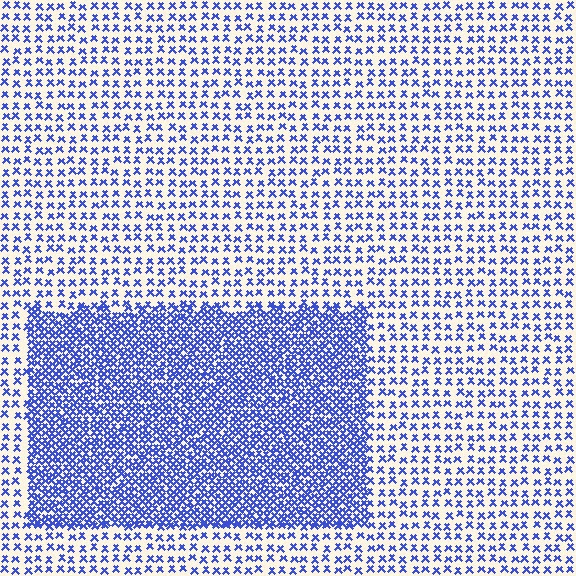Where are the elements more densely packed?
The elements are more densely packed inside the rectangle boundary.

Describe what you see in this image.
The image contains small blue elements arranged at two different densities. A rectangle-shaped region is visible where the elements are more densely packed than the surrounding area.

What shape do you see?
I see a rectangle.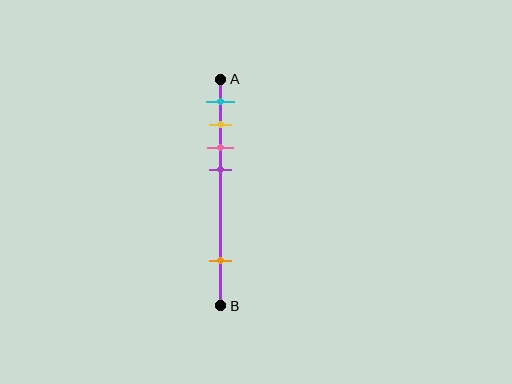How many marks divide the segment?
There are 5 marks dividing the segment.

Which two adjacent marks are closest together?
The yellow and pink marks are the closest adjacent pair.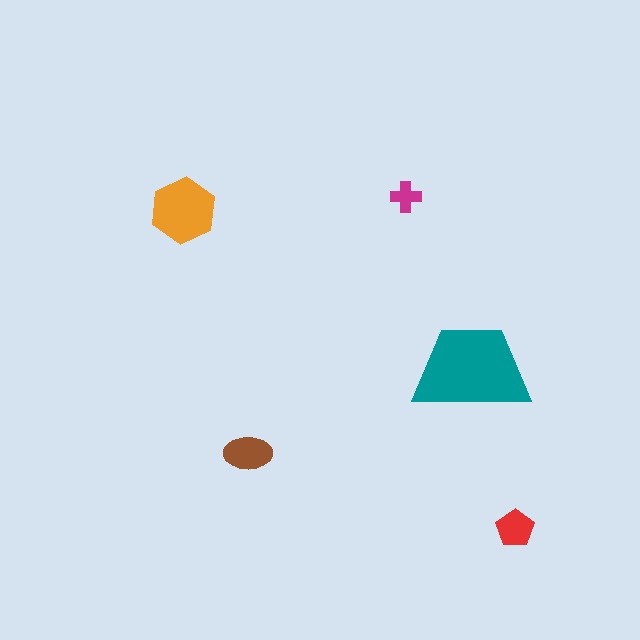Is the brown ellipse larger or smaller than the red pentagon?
Larger.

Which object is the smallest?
The magenta cross.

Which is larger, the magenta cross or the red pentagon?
The red pentagon.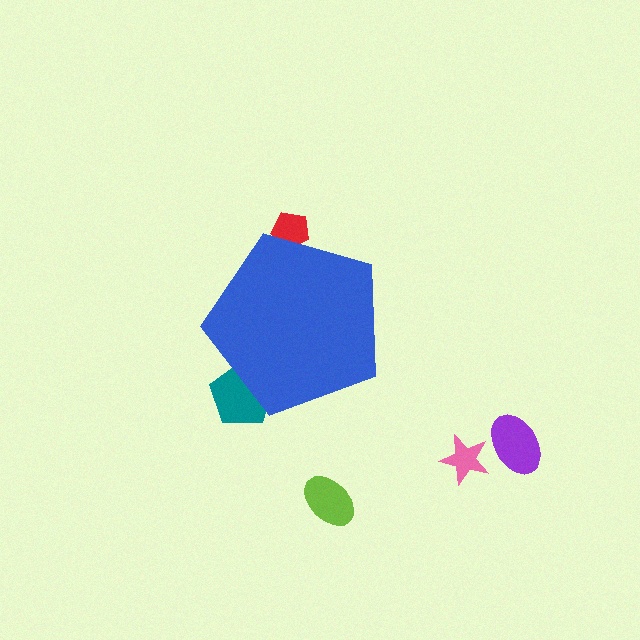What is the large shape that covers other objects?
A blue pentagon.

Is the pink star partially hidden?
No, the pink star is fully visible.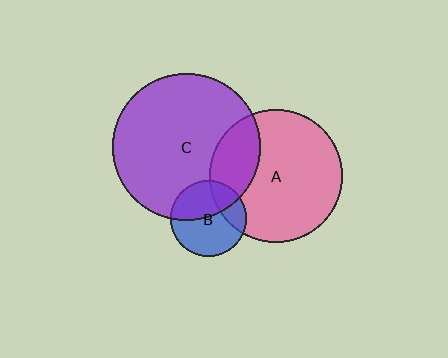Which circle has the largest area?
Circle C (purple).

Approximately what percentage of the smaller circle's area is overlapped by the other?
Approximately 25%.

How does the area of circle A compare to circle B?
Approximately 3.1 times.